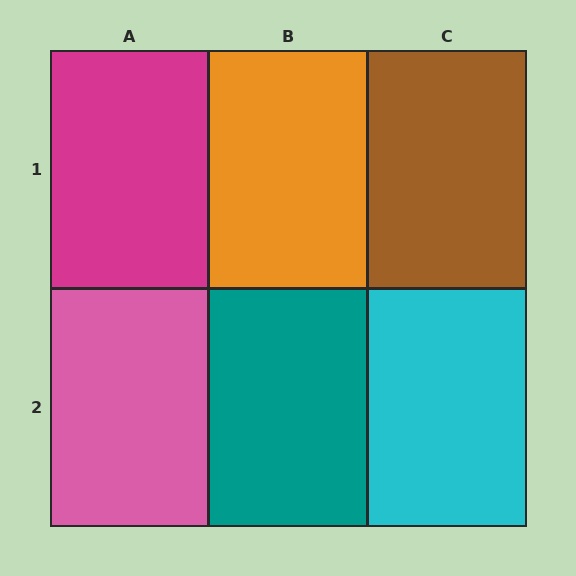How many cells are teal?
1 cell is teal.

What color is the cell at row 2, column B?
Teal.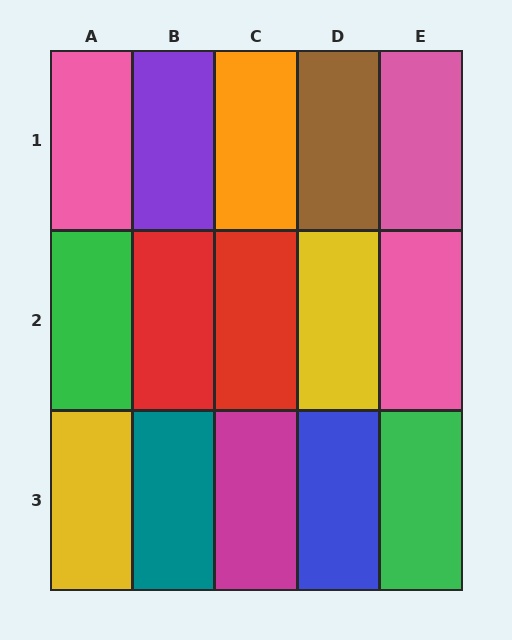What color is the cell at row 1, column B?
Purple.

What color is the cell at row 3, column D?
Blue.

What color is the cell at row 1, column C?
Orange.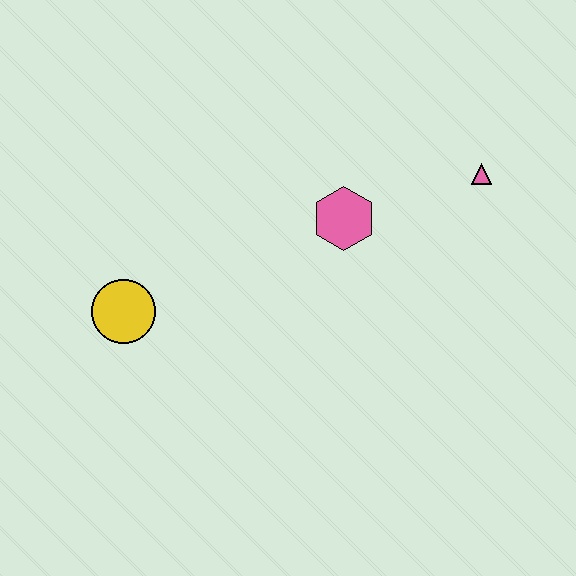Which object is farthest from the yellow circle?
The pink triangle is farthest from the yellow circle.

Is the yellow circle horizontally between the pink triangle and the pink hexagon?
No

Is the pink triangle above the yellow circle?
Yes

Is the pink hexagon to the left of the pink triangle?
Yes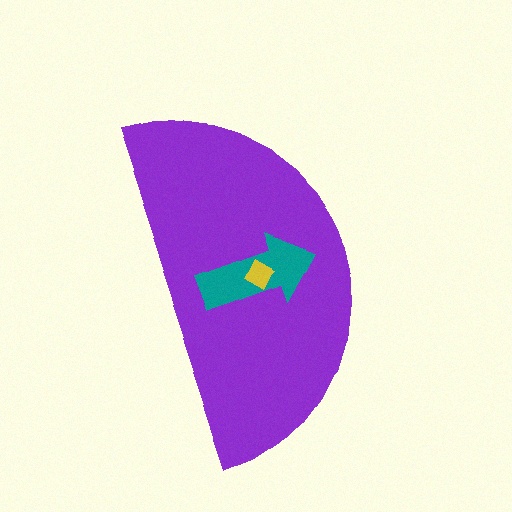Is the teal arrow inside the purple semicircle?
Yes.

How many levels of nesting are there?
3.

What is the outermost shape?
The purple semicircle.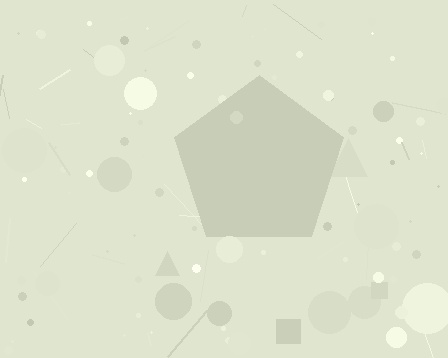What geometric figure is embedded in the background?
A pentagon is embedded in the background.